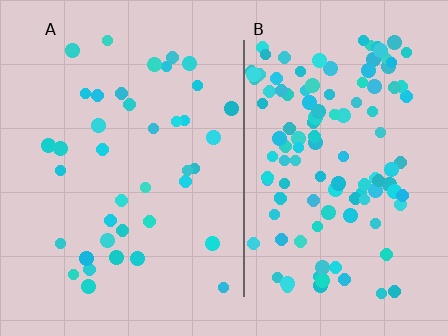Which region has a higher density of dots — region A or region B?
B (the right).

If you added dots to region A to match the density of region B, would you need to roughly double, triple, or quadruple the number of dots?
Approximately triple.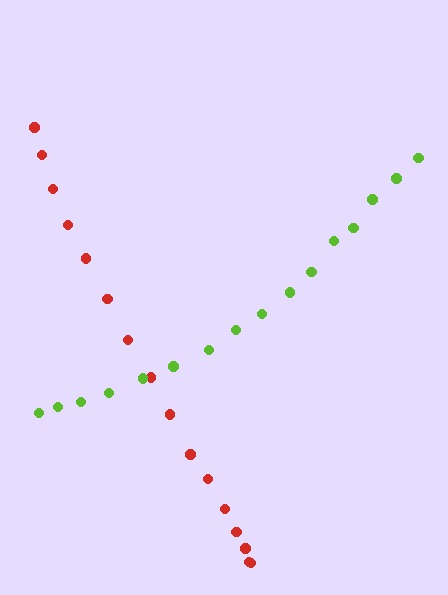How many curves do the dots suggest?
There are 2 distinct paths.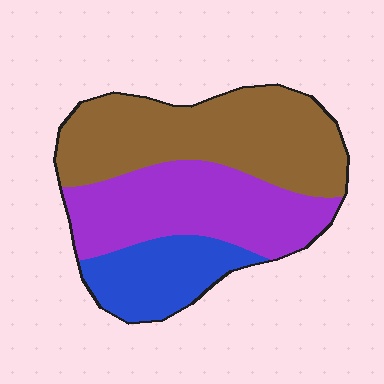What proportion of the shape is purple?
Purple takes up about three eighths (3/8) of the shape.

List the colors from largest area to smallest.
From largest to smallest: brown, purple, blue.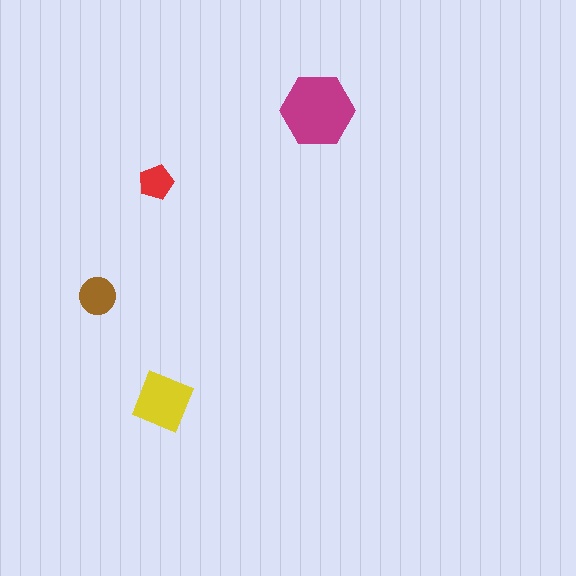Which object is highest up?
The magenta hexagon is topmost.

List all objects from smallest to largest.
The red pentagon, the brown circle, the yellow square, the magenta hexagon.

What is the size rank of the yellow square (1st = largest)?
2nd.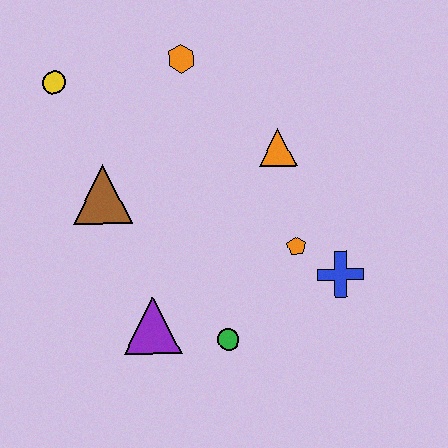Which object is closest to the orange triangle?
The orange pentagon is closest to the orange triangle.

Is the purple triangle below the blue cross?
Yes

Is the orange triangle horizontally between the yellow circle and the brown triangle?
No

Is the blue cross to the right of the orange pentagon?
Yes